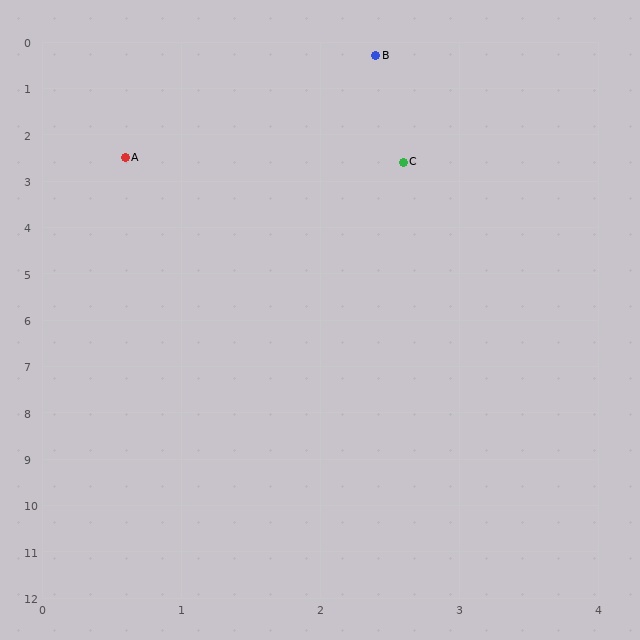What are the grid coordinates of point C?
Point C is at approximately (2.6, 2.6).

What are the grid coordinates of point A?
Point A is at approximately (0.6, 2.5).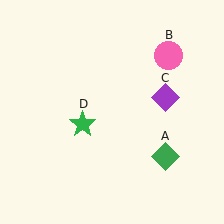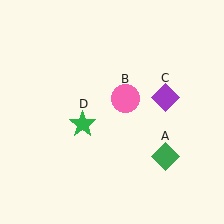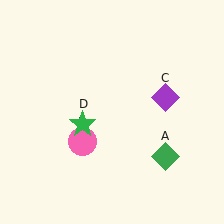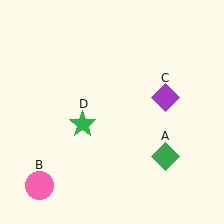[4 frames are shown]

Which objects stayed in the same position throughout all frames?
Green diamond (object A) and purple diamond (object C) and green star (object D) remained stationary.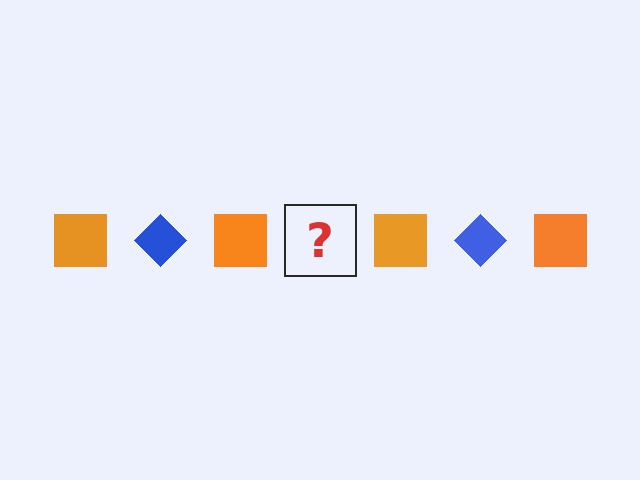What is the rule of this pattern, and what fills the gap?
The rule is that the pattern alternates between orange square and blue diamond. The gap should be filled with a blue diamond.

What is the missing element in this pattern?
The missing element is a blue diamond.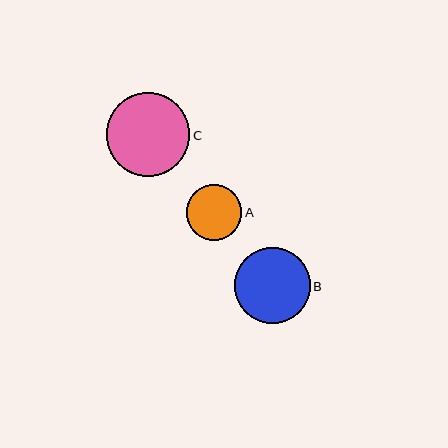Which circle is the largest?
Circle C is the largest with a size of approximately 84 pixels.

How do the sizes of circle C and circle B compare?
Circle C and circle B are approximately the same size.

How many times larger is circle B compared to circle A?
Circle B is approximately 1.4 times the size of circle A.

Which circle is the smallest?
Circle A is the smallest with a size of approximately 56 pixels.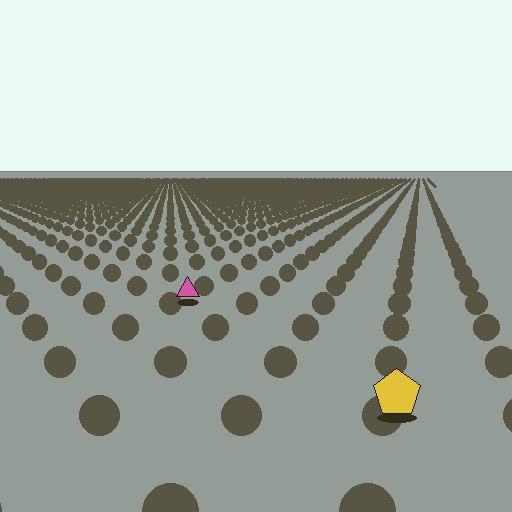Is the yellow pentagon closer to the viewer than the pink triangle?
Yes. The yellow pentagon is closer — you can tell from the texture gradient: the ground texture is coarser near it.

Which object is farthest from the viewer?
The pink triangle is farthest from the viewer. It appears smaller and the ground texture around it is denser.